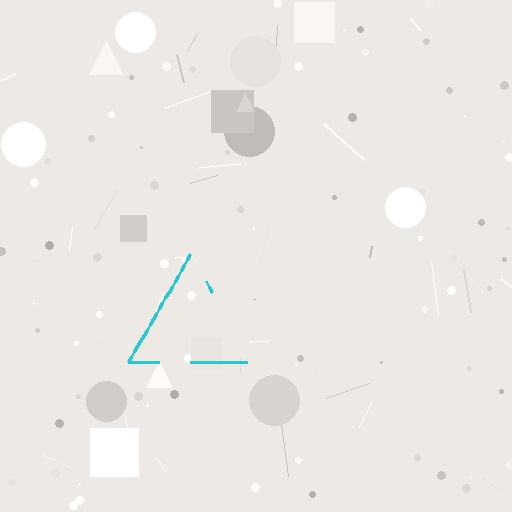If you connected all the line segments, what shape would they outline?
They would outline a triangle.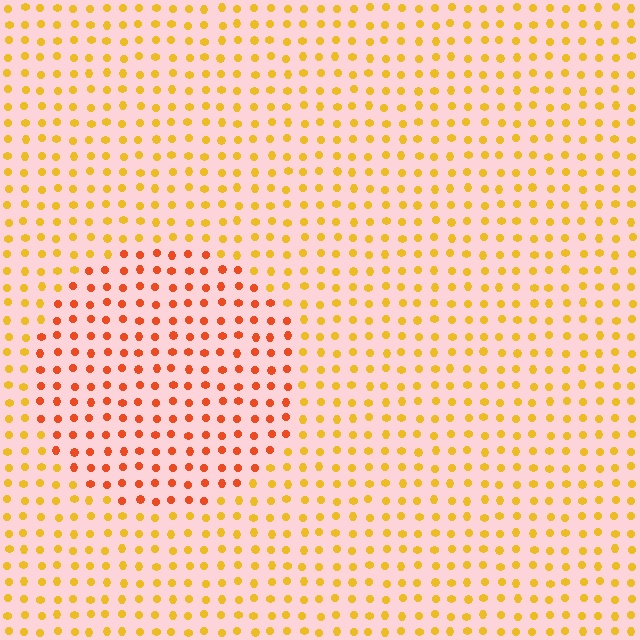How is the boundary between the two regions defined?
The boundary is defined purely by a slight shift in hue (about 34 degrees). Spacing, size, and orientation are identical on both sides.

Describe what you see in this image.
The image is filled with small yellow elements in a uniform arrangement. A circle-shaped region is visible where the elements are tinted to a slightly different hue, forming a subtle color boundary.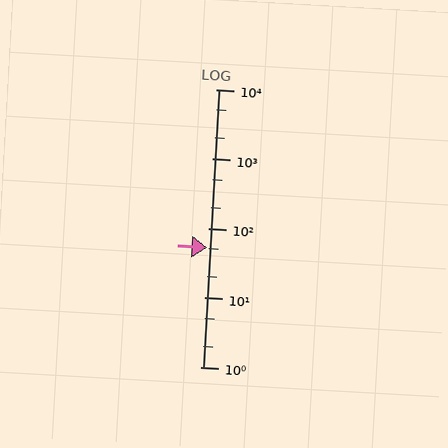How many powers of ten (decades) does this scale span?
The scale spans 4 decades, from 1 to 10000.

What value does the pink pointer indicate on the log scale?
The pointer indicates approximately 53.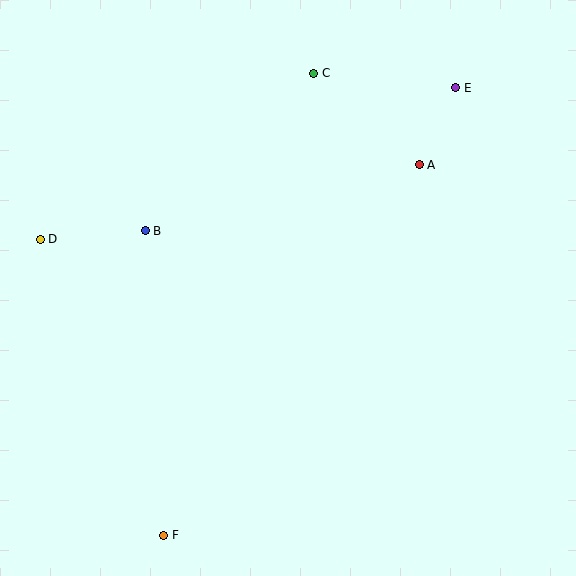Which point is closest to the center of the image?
Point B at (145, 231) is closest to the center.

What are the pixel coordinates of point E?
Point E is at (456, 88).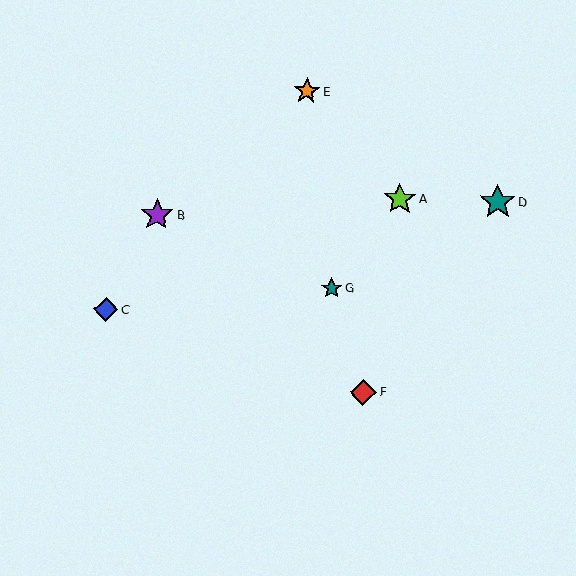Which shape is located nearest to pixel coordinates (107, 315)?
The blue diamond (labeled C) at (106, 309) is nearest to that location.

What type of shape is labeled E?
Shape E is an orange star.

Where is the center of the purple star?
The center of the purple star is at (157, 215).